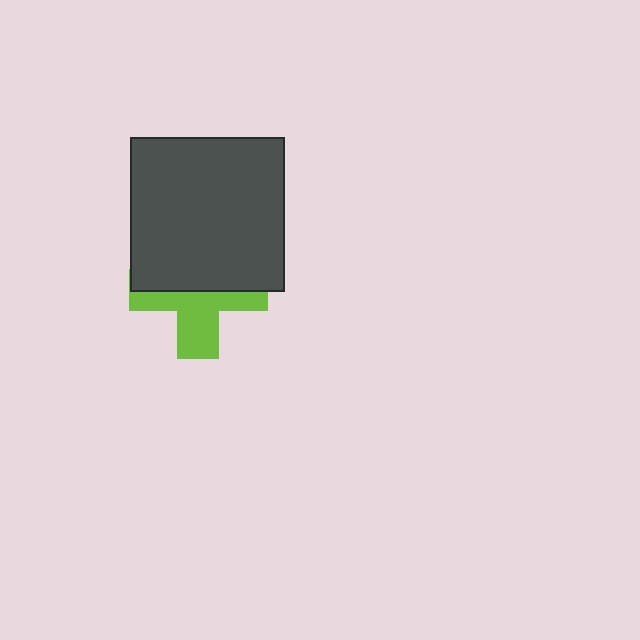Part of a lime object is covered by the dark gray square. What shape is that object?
It is a cross.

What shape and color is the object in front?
The object in front is a dark gray square.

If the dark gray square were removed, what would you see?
You would see the complete lime cross.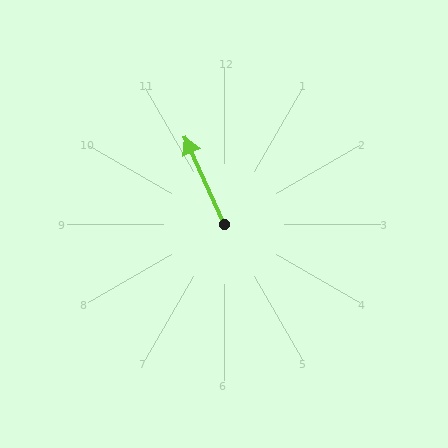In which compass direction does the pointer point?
Northwest.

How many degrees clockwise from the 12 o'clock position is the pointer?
Approximately 336 degrees.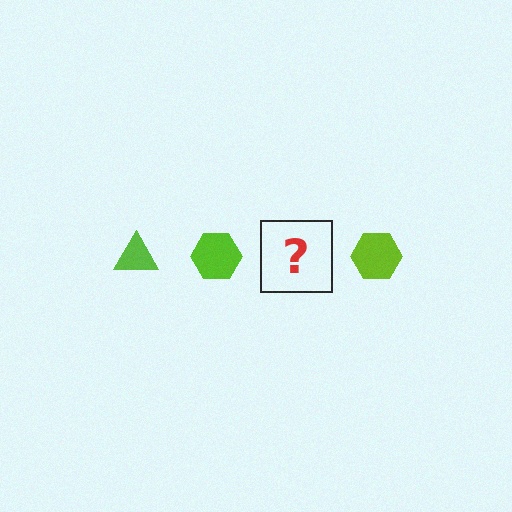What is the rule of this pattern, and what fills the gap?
The rule is that the pattern cycles through triangle, hexagon shapes in lime. The gap should be filled with a lime triangle.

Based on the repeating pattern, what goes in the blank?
The blank should be a lime triangle.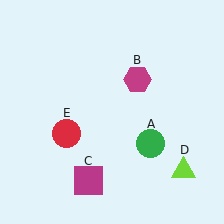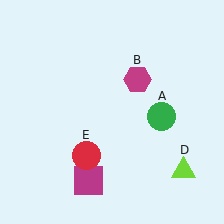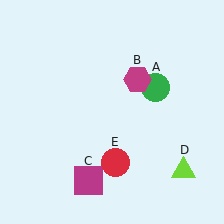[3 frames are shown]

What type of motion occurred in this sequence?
The green circle (object A), red circle (object E) rotated counterclockwise around the center of the scene.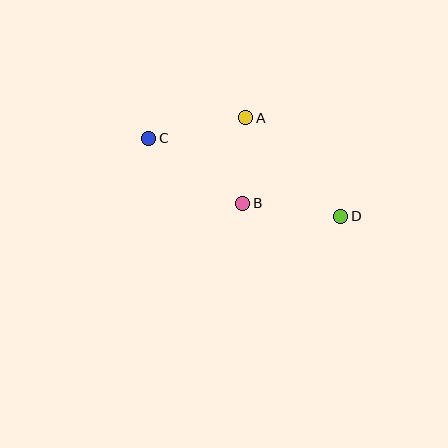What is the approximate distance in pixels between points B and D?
The distance between B and D is approximately 99 pixels.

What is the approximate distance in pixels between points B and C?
The distance between B and C is approximately 114 pixels.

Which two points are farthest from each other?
Points C and D are farthest from each other.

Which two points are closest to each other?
Points A and B are closest to each other.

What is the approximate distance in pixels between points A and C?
The distance between A and C is approximately 99 pixels.